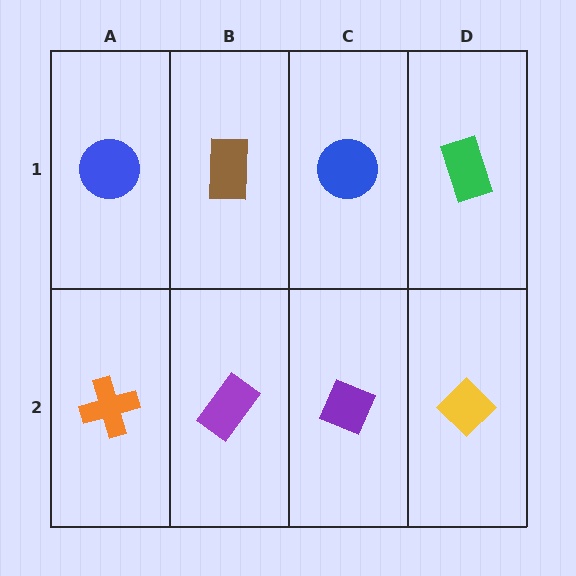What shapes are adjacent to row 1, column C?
A purple diamond (row 2, column C), a brown rectangle (row 1, column B), a green rectangle (row 1, column D).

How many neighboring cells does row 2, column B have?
3.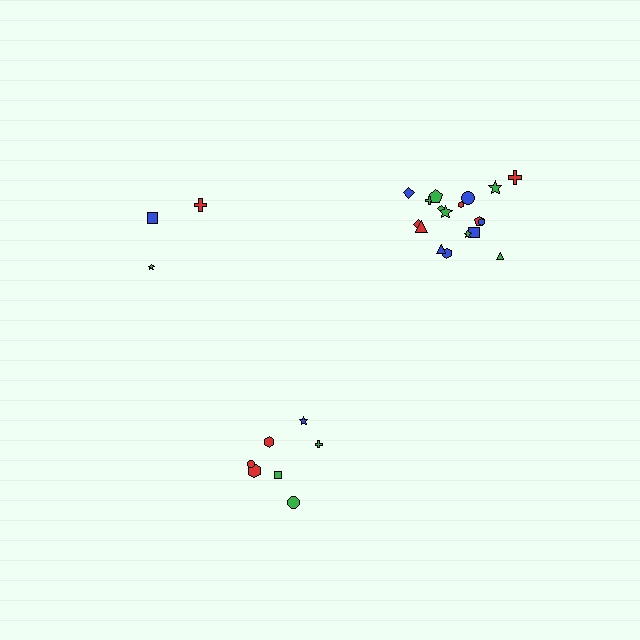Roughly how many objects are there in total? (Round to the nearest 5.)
Roughly 30 objects in total.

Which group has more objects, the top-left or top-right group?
The top-right group.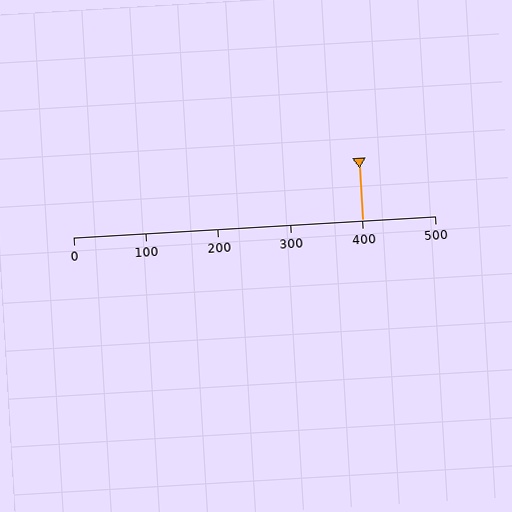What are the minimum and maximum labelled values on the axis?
The axis runs from 0 to 500.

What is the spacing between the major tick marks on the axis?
The major ticks are spaced 100 apart.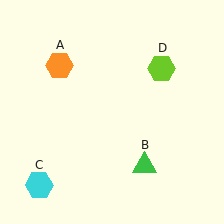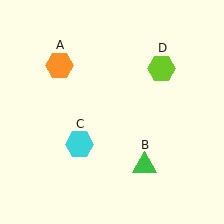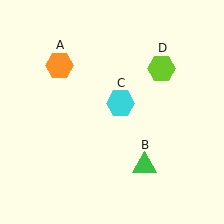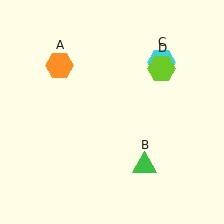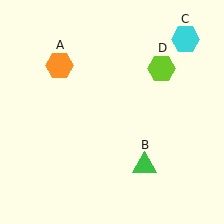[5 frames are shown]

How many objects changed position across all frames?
1 object changed position: cyan hexagon (object C).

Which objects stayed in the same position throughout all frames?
Orange hexagon (object A) and green triangle (object B) and lime hexagon (object D) remained stationary.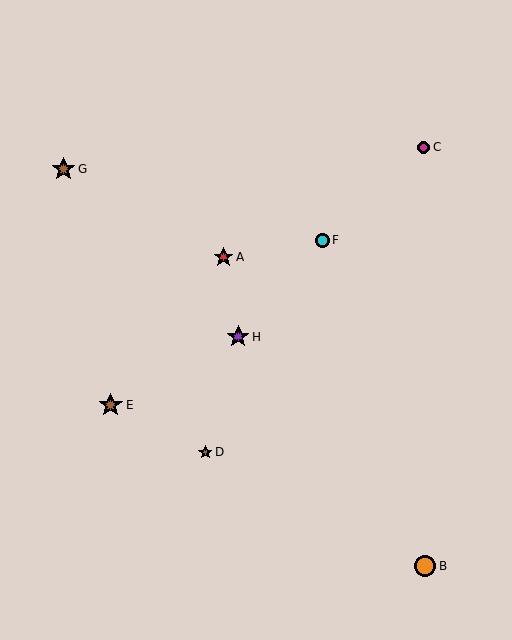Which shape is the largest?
The brown star (labeled E) is the largest.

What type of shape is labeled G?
Shape G is a brown star.